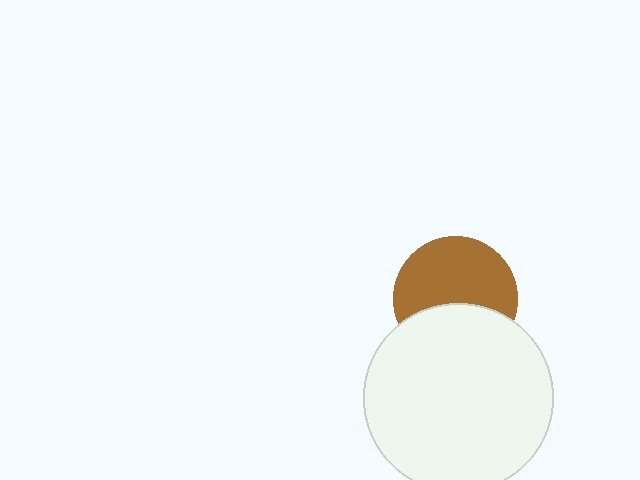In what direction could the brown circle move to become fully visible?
The brown circle could move up. That would shift it out from behind the white circle entirely.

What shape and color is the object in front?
The object in front is a white circle.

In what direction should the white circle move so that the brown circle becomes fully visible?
The white circle should move down. That is the shortest direction to clear the overlap and leave the brown circle fully visible.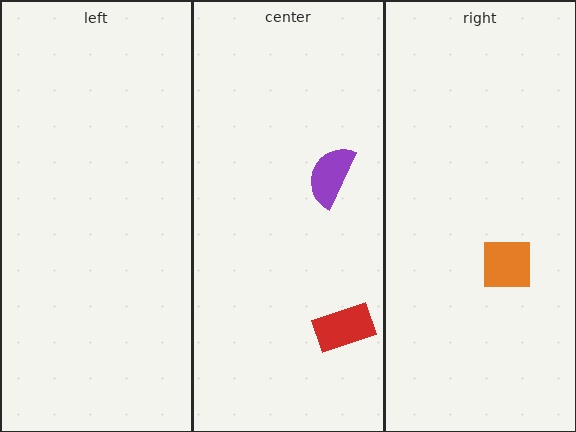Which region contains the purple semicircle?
The center region.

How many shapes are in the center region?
2.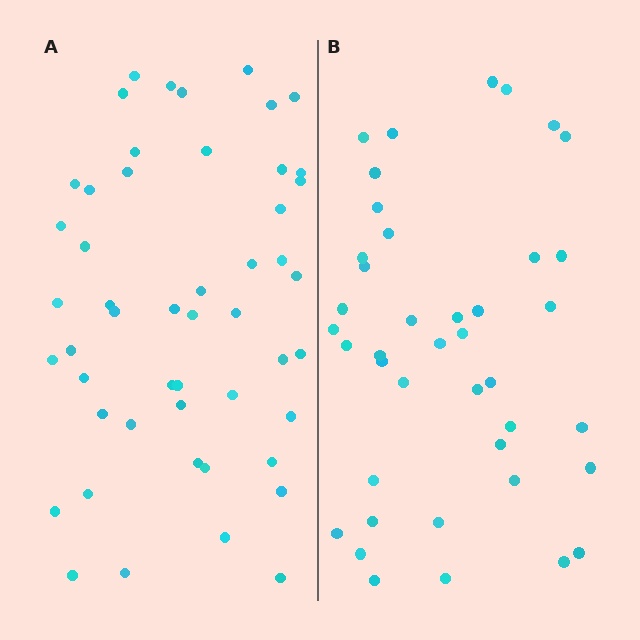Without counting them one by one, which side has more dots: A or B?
Region A (the left region) has more dots.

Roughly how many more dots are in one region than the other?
Region A has roughly 8 or so more dots than region B.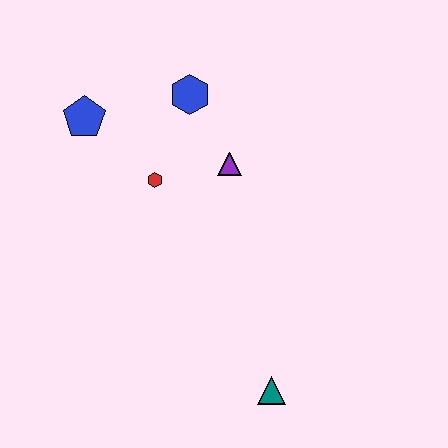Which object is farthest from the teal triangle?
The blue pentagon is farthest from the teal triangle.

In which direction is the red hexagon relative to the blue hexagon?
The red hexagon is below the blue hexagon.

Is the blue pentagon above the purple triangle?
Yes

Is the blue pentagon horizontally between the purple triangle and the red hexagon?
No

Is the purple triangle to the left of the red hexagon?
No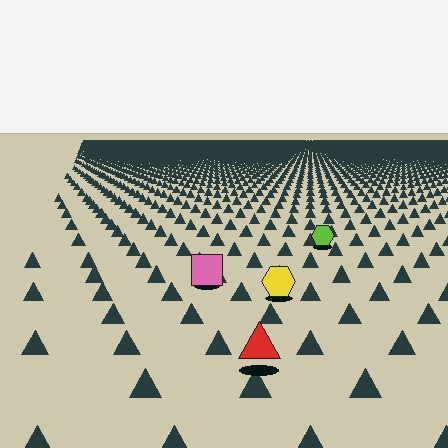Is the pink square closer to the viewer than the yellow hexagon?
No. The yellow hexagon is closer — you can tell from the texture gradient: the ground texture is coarser near it.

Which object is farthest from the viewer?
The lime hexagon is farthest from the viewer. It appears smaller and the ground texture around it is denser.